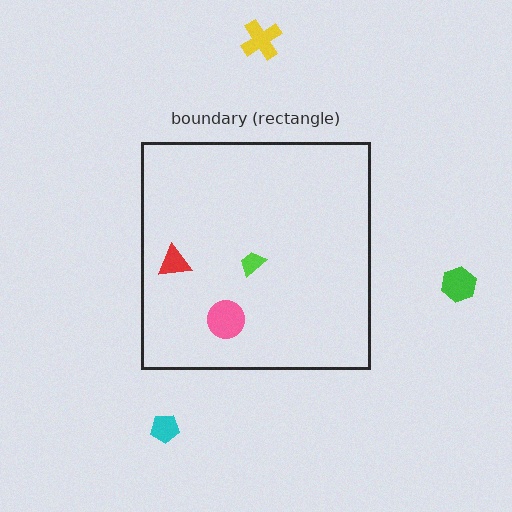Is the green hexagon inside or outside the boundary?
Outside.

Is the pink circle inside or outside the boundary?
Inside.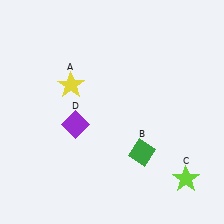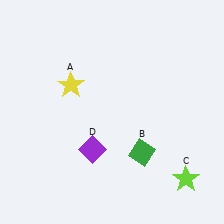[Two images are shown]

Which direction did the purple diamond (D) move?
The purple diamond (D) moved down.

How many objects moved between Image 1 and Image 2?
1 object moved between the two images.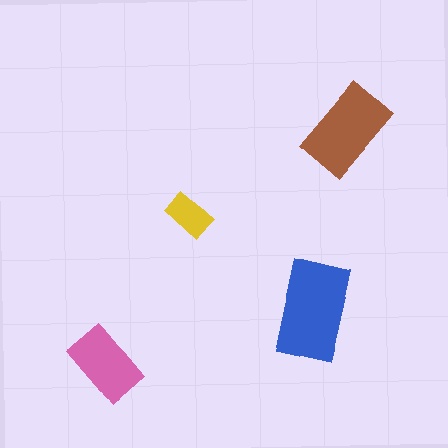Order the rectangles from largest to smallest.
the blue one, the brown one, the pink one, the yellow one.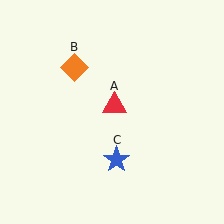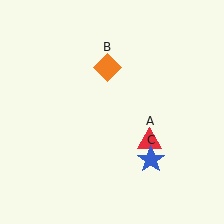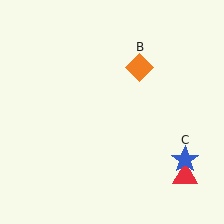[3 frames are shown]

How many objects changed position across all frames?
3 objects changed position: red triangle (object A), orange diamond (object B), blue star (object C).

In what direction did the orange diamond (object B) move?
The orange diamond (object B) moved right.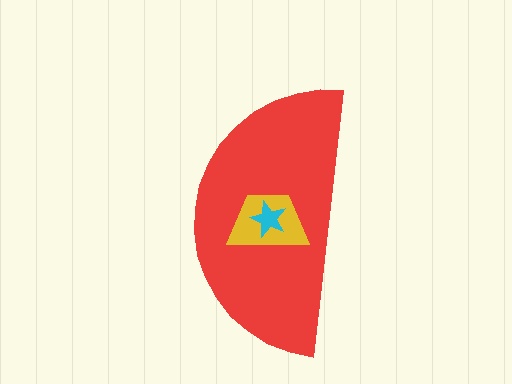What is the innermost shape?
The cyan star.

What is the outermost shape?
The red semicircle.